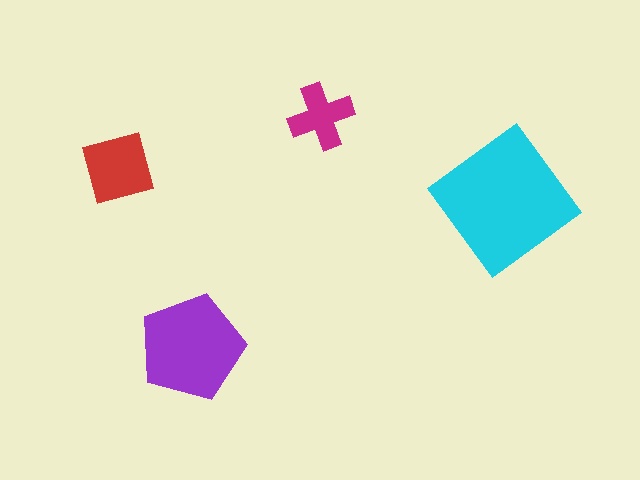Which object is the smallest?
The magenta cross.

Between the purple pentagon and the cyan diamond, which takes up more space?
The cyan diamond.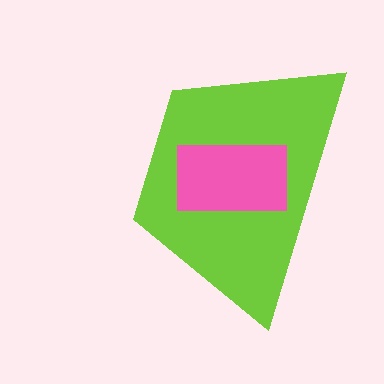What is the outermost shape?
The lime trapezoid.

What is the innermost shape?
The pink rectangle.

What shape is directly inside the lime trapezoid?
The pink rectangle.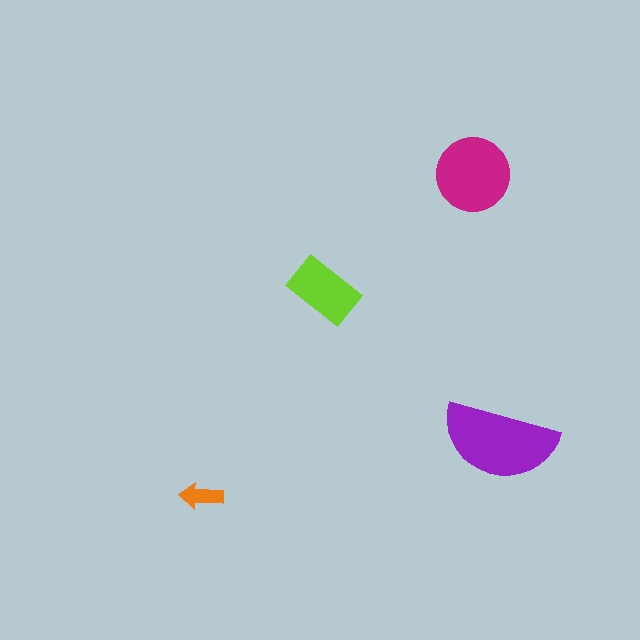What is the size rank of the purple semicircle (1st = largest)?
1st.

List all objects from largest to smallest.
The purple semicircle, the magenta circle, the lime rectangle, the orange arrow.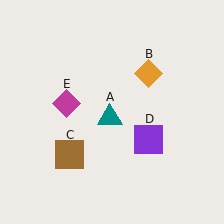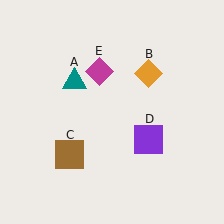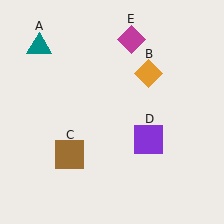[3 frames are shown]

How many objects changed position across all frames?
2 objects changed position: teal triangle (object A), magenta diamond (object E).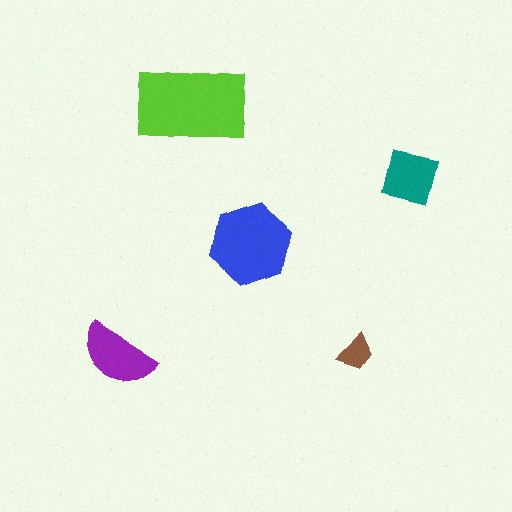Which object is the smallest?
The brown trapezoid.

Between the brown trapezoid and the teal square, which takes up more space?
The teal square.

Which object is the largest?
The lime rectangle.